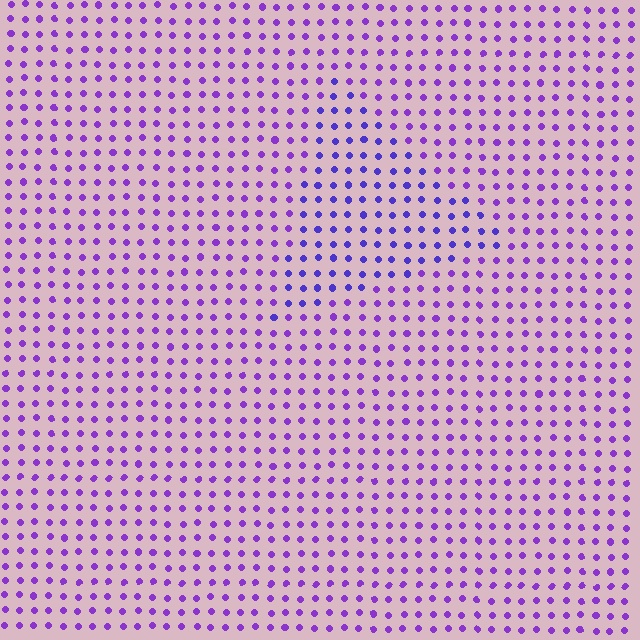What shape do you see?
I see a triangle.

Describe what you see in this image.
The image is filled with small purple elements in a uniform arrangement. A triangle-shaped region is visible where the elements are tinted to a slightly different hue, forming a subtle color boundary.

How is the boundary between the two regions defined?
The boundary is defined purely by a slight shift in hue (about 25 degrees). Spacing, size, and orientation are identical on both sides.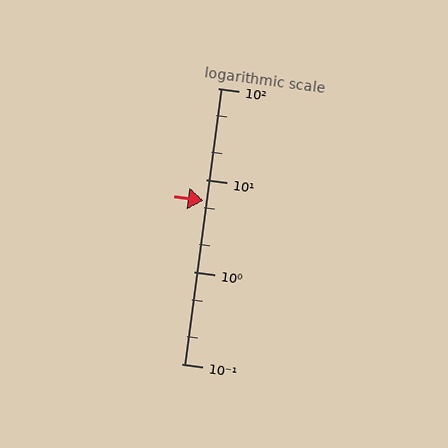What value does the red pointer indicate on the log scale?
The pointer indicates approximately 5.9.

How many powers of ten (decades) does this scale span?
The scale spans 3 decades, from 0.1 to 100.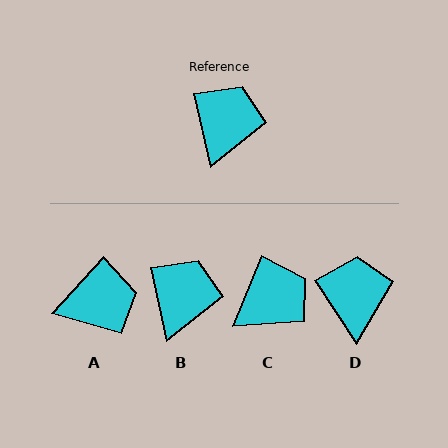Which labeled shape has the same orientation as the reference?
B.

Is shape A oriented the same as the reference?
No, it is off by about 55 degrees.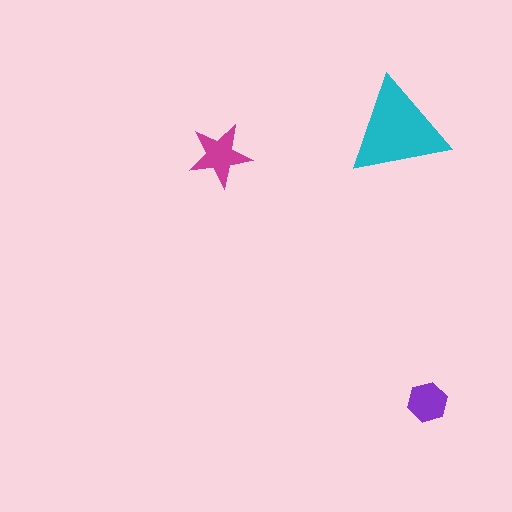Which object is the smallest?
The purple hexagon.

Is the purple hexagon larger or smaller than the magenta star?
Smaller.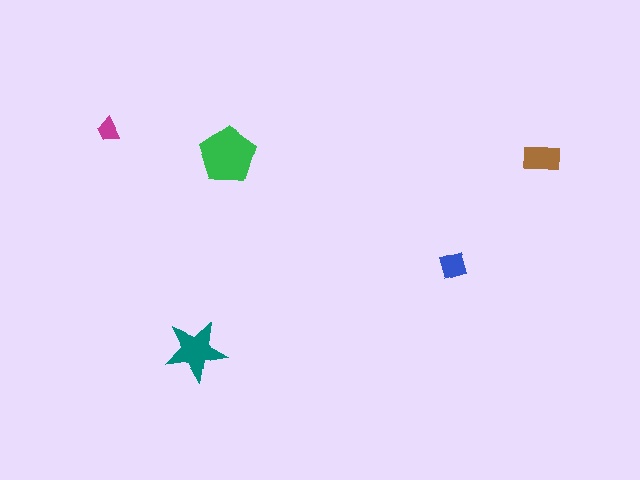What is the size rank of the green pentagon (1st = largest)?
1st.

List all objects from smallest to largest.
The magenta trapezoid, the blue diamond, the brown rectangle, the teal star, the green pentagon.